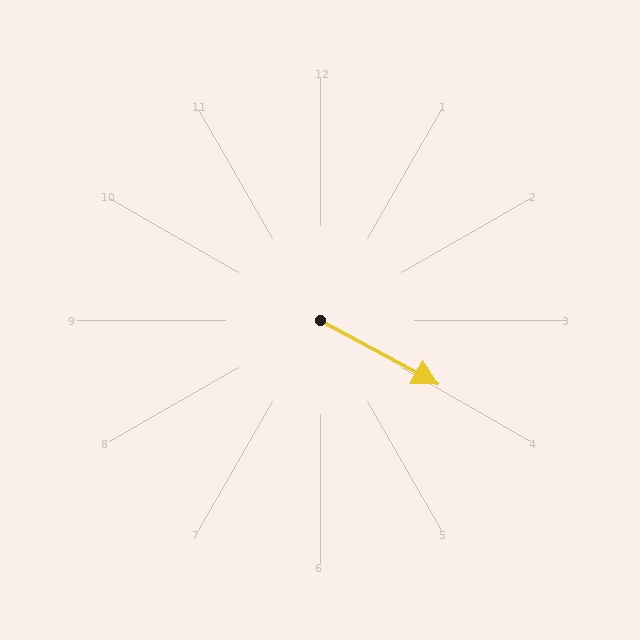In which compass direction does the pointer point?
Southeast.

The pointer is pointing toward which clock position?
Roughly 4 o'clock.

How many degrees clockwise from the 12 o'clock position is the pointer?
Approximately 118 degrees.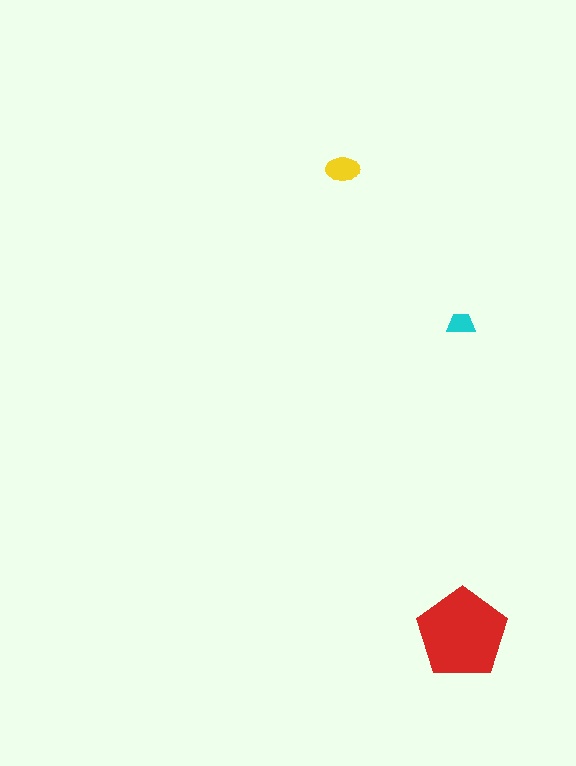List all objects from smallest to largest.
The cyan trapezoid, the yellow ellipse, the red pentagon.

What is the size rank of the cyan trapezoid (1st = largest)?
3rd.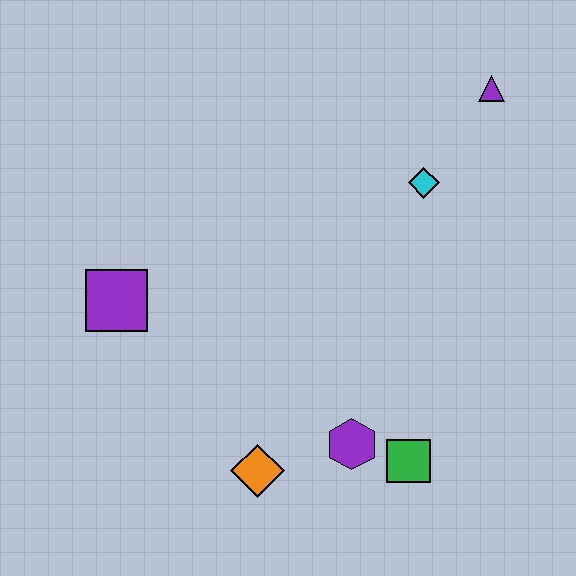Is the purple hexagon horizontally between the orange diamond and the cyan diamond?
Yes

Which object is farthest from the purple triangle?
The orange diamond is farthest from the purple triangle.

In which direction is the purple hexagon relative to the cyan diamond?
The purple hexagon is below the cyan diamond.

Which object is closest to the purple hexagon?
The green square is closest to the purple hexagon.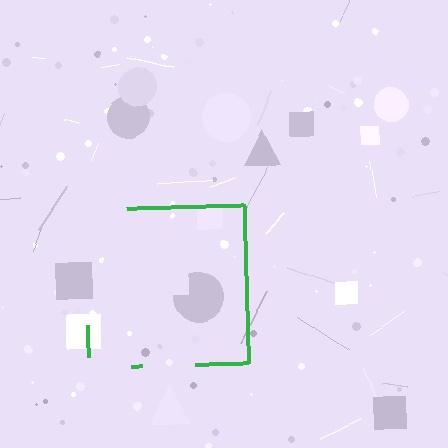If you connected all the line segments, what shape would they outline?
They would outline a square.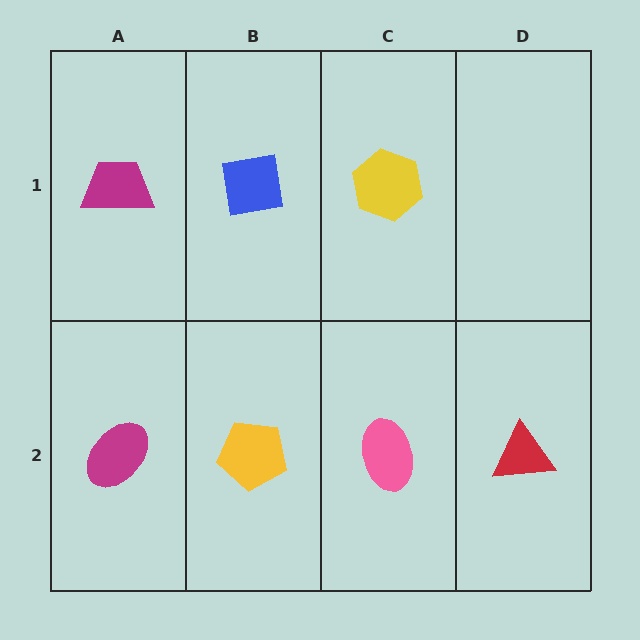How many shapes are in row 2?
4 shapes.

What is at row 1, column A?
A magenta trapezoid.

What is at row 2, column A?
A magenta ellipse.